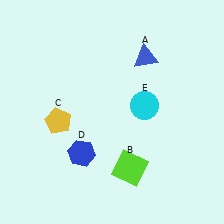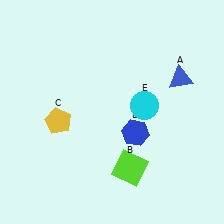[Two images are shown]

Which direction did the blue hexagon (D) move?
The blue hexagon (D) moved right.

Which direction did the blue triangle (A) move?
The blue triangle (A) moved right.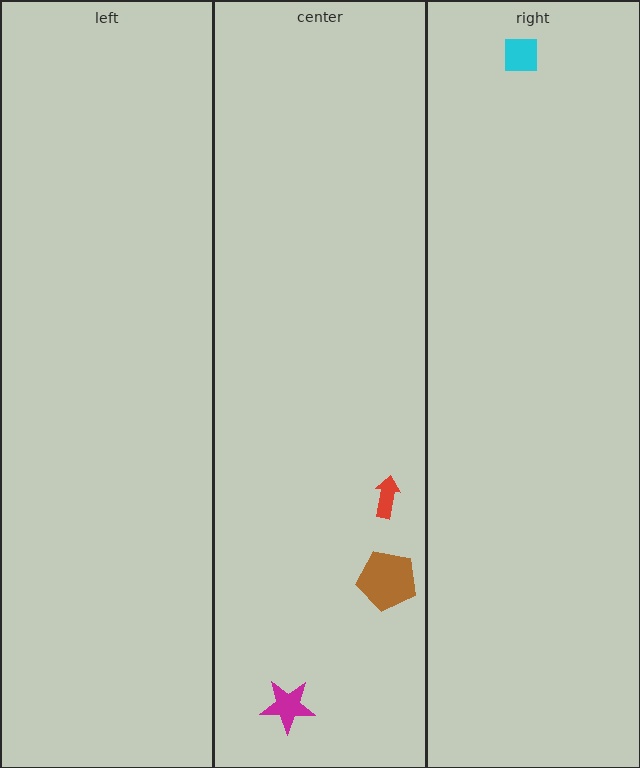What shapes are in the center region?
The magenta star, the red arrow, the brown pentagon.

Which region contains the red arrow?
The center region.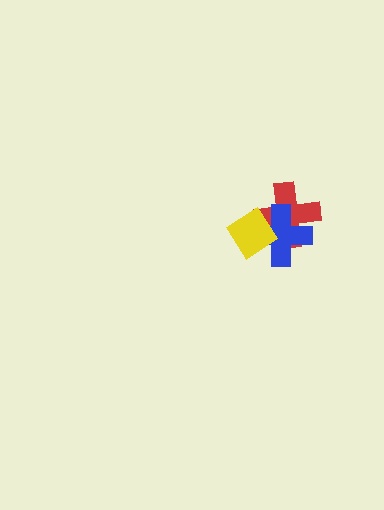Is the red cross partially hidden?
Yes, it is partially covered by another shape.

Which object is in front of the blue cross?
The yellow diamond is in front of the blue cross.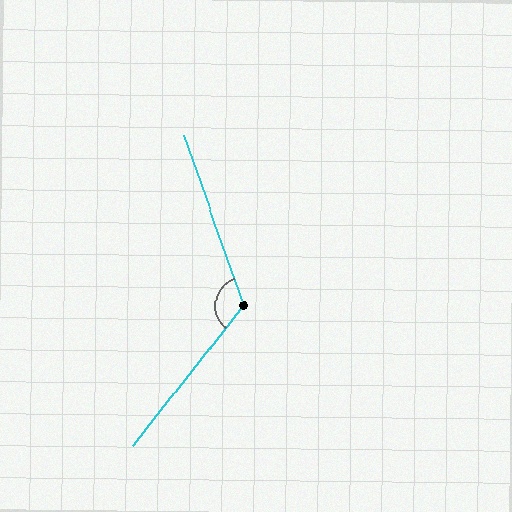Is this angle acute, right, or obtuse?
It is obtuse.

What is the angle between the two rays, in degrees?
Approximately 123 degrees.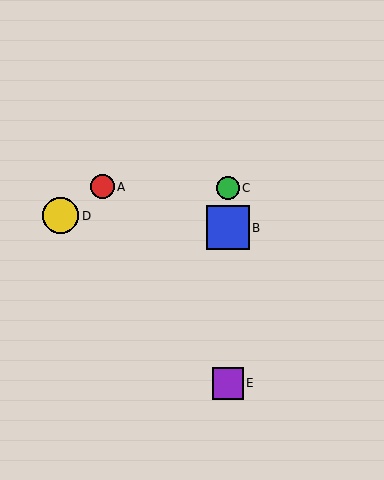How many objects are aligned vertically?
3 objects (B, C, E) are aligned vertically.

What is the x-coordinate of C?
Object C is at x≈228.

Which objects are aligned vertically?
Objects B, C, E are aligned vertically.